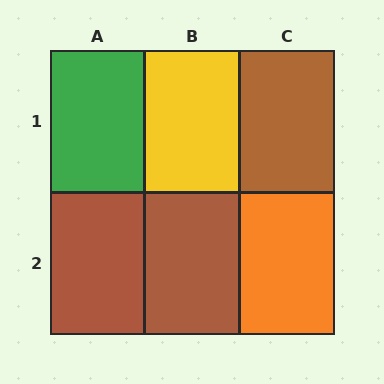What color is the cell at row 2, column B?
Brown.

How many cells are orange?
1 cell is orange.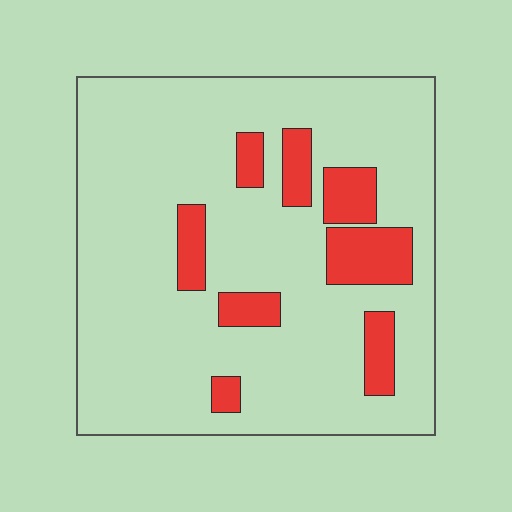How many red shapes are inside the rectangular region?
8.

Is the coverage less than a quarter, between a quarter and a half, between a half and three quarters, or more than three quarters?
Less than a quarter.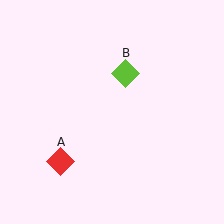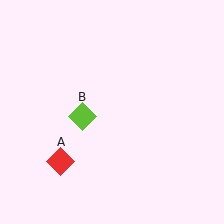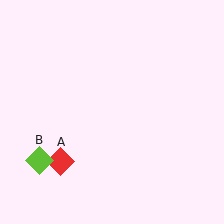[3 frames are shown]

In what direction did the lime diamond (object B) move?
The lime diamond (object B) moved down and to the left.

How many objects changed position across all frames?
1 object changed position: lime diamond (object B).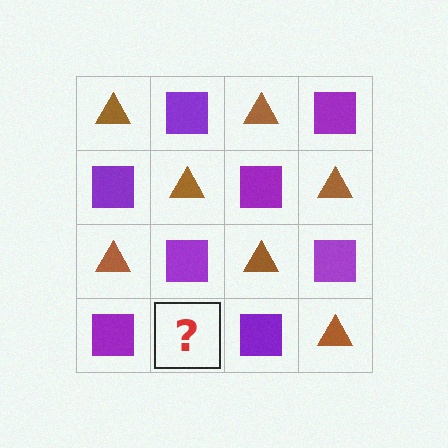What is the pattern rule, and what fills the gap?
The rule is that it alternates brown triangle and purple square in a checkerboard pattern. The gap should be filled with a brown triangle.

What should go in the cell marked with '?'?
The missing cell should contain a brown triangle.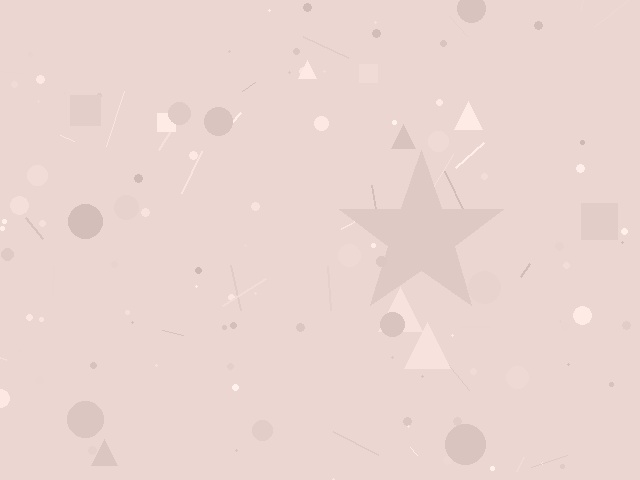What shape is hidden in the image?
A star is hidden in the image.